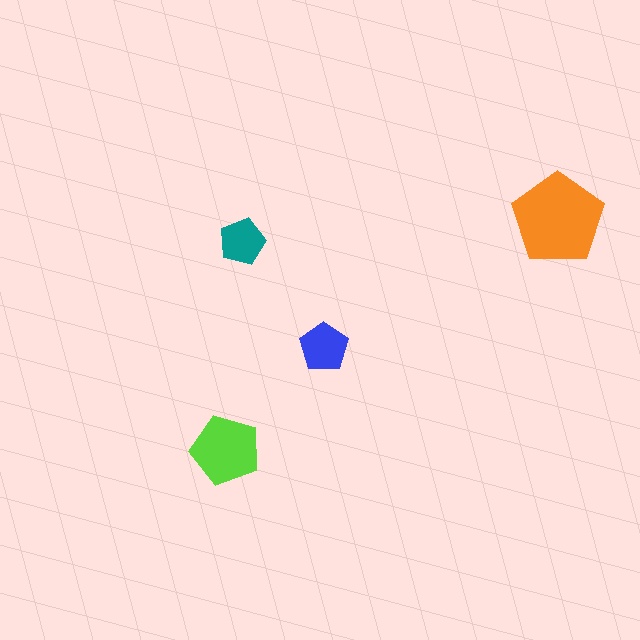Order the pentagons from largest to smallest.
the orange one, the lime one, the blue one, the teal one.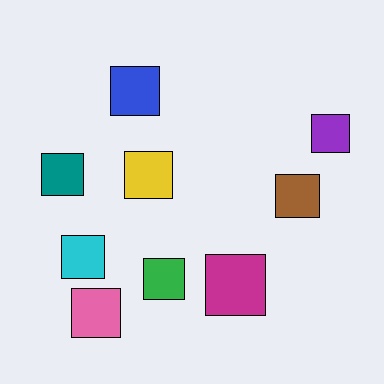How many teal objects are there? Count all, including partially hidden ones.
There is 1 teal object.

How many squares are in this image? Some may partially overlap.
There are 9 squares.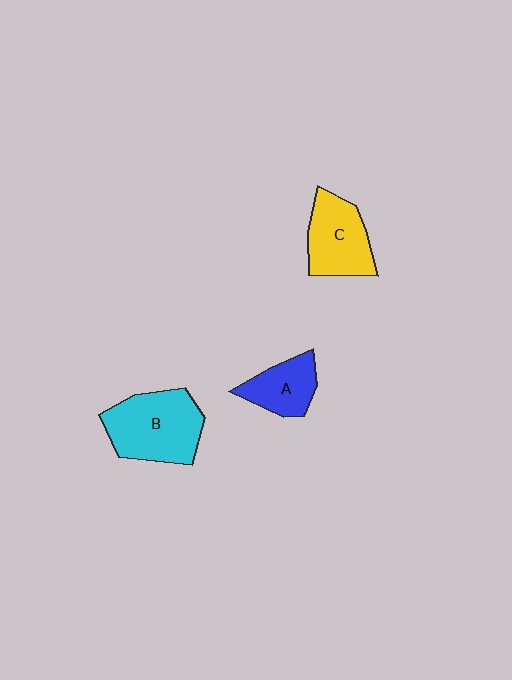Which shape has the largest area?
Shape B (cyan).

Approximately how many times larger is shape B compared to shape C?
Approximately 1.3 times.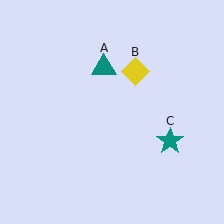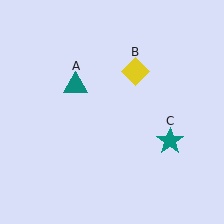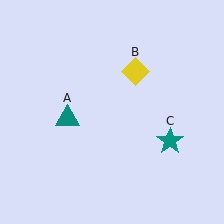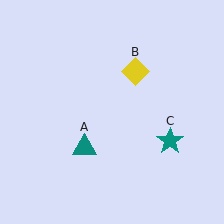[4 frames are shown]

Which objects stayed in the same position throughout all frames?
Yellow diamond (object B) and teal star (object C) remained stationary.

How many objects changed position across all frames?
1 object changed position: teal triangle (object A).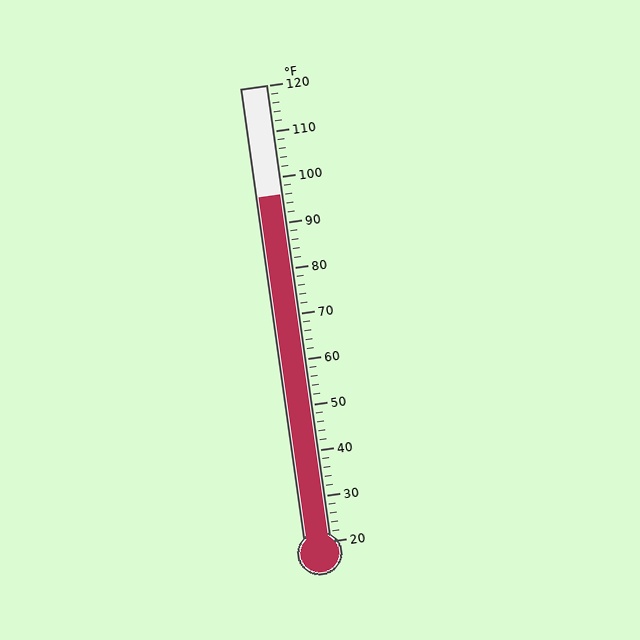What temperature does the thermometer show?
The thermometer shows approximately 96°F.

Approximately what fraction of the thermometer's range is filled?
The thermometer is filled to approximately 75% of its range.